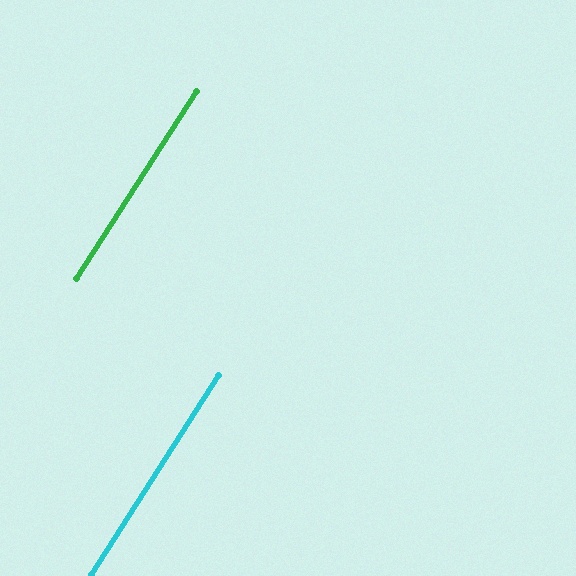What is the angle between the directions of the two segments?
Approximately 0 degrees.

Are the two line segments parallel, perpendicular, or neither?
Parallel — their directions differ by only 0.4°.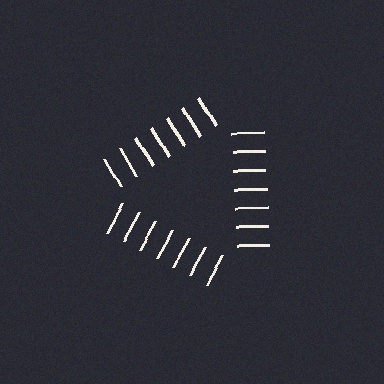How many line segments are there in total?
21 — 7 along each of the 3 edges.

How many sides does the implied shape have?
3 sides — the line-ends trace a triangle.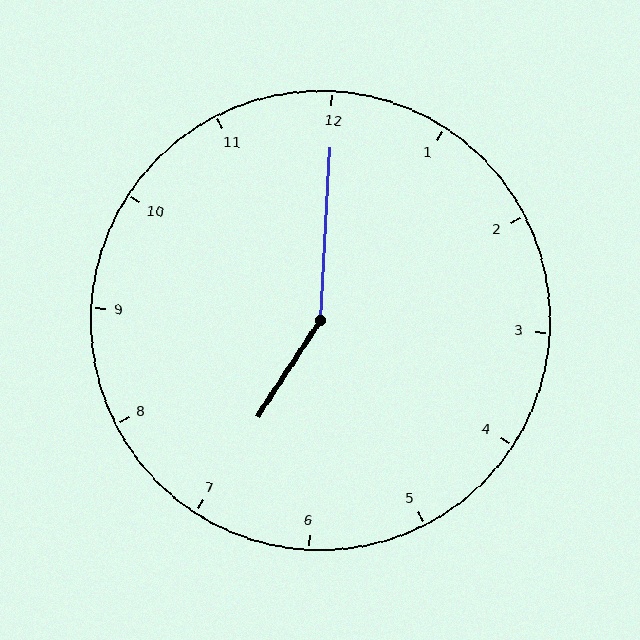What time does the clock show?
7:00.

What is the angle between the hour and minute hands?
Approximately 150 degrees.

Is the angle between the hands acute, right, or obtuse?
It is obtuse.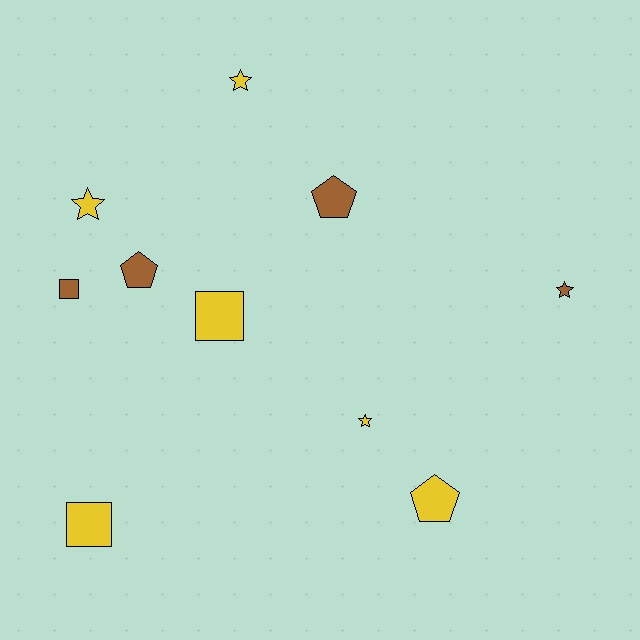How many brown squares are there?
There is 1 brown square.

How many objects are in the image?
There are 10 objects.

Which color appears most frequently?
Yellow, with 6 objects.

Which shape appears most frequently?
Star, with 4 objects.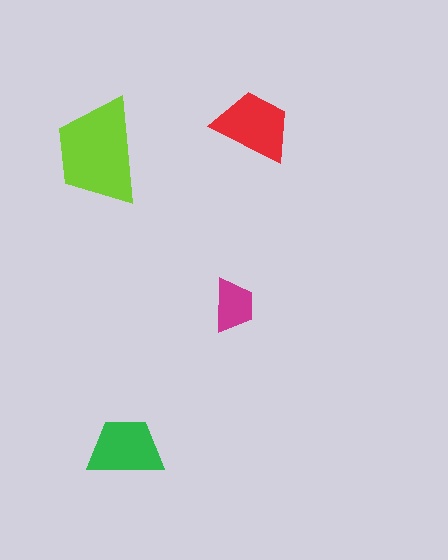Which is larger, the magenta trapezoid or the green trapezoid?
The green one.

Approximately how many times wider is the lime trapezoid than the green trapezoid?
About 1.5 times wider.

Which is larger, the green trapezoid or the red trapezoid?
The red one.